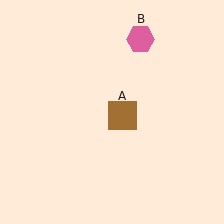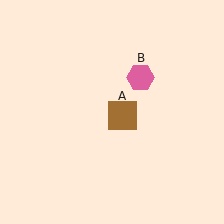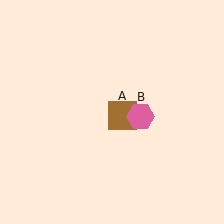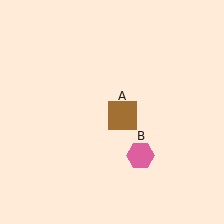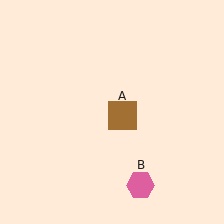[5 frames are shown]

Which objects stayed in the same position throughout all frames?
Brown square (object A) remained stationary.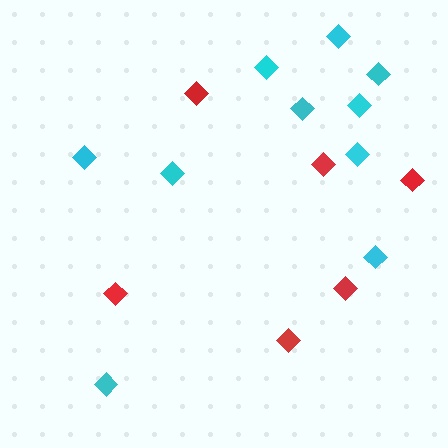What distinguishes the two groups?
There are 2 groups: one group of red diamonds (6) and one group of cyan diamonds (10).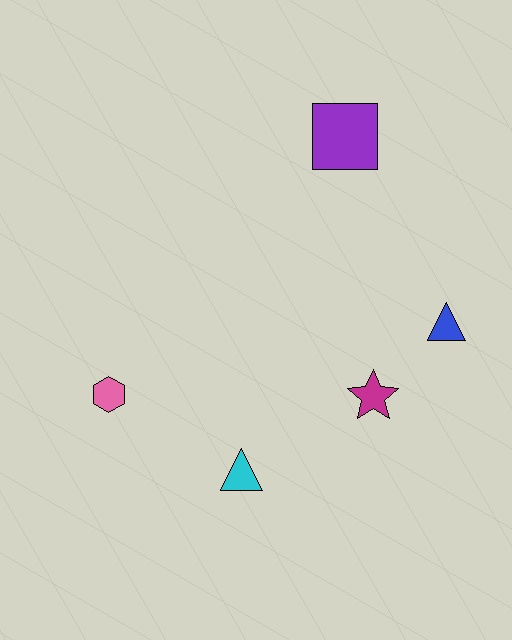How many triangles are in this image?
There are 2 triangles.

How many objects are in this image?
There are 5 objects.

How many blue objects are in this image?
There is 1 blue object.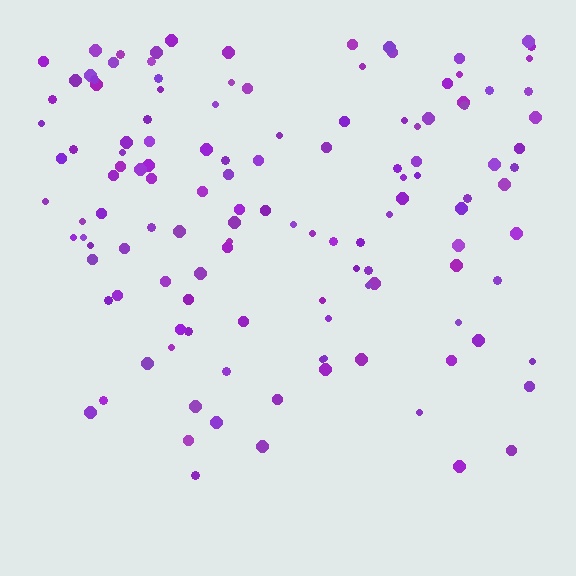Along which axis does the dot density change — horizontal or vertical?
Vertical.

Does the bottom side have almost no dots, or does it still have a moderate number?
Still a moderate number, just noticeably fewer than the top.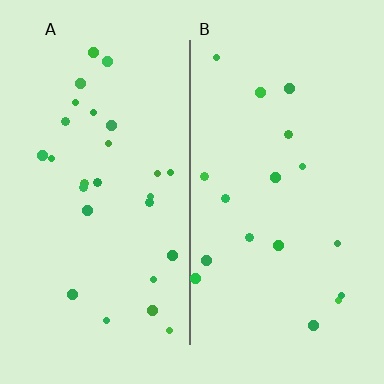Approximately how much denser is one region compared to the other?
Approximately 1.6× — region A over region B.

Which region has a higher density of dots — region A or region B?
A (the left).